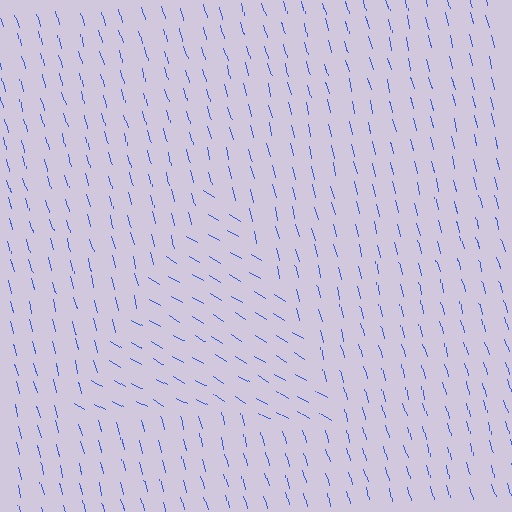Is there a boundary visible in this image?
Yes, there is a texture boundary formed by a change in line orientation.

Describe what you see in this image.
The image is filled with small blue line segments. A triangle region in the image has lines oriented differently from the surrounding lines, creating a visible texture boundary.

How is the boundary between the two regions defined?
The boundary is defined purely by a change in line orientation (approximately 45 degrees difference). All lines are the same color and thickness.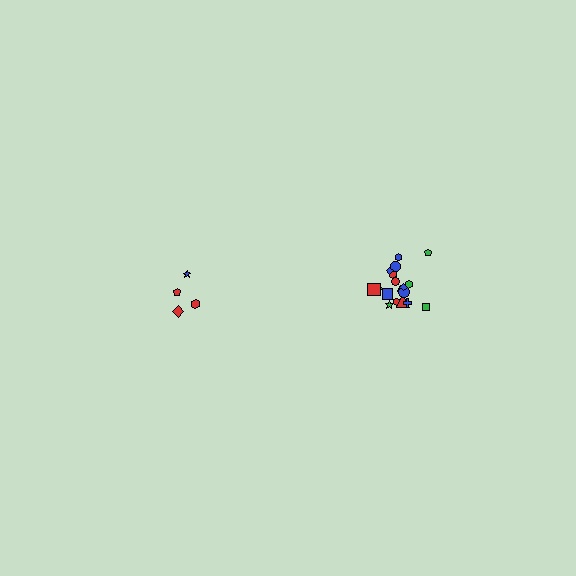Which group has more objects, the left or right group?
The right group.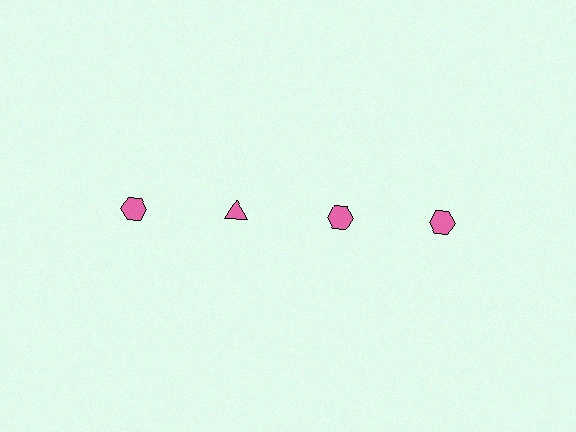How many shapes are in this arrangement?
There are 4 shapes arranged in a grid pattern.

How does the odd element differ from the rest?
It has a different shape: triangle instead of hexagon.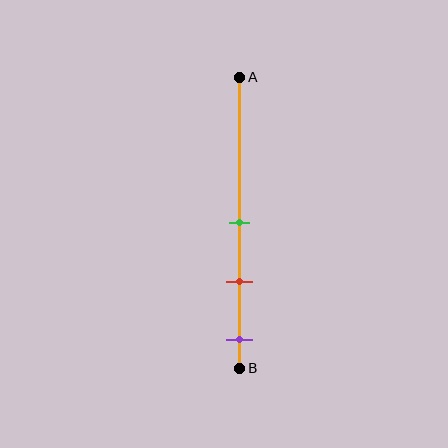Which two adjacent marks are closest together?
The green and red marks are the closest adjacent pair.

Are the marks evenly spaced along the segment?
Yes, the marks are approximately evenly spaced.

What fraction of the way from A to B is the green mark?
The green mark is approximately 50% (0.5) of the way from A to B.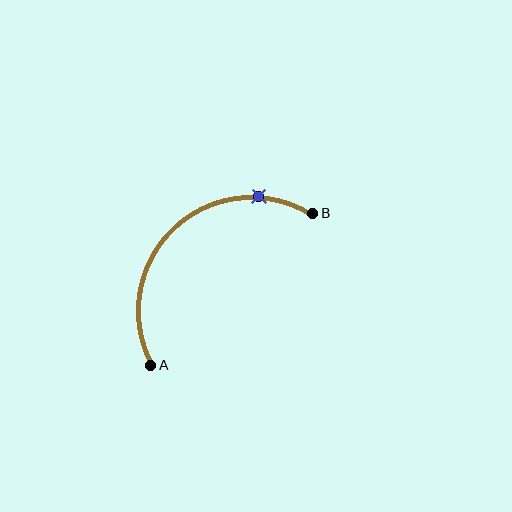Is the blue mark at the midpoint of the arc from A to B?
No. The blue mark lies on the arc but is closer to endpoint B. The arc midpoint would be at the point on the curve equidistant along the arc from both A and B.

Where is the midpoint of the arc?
The arc midpoint is the point on the curve farthest from the straight line joining A and B. It sits above and to the left of that line.